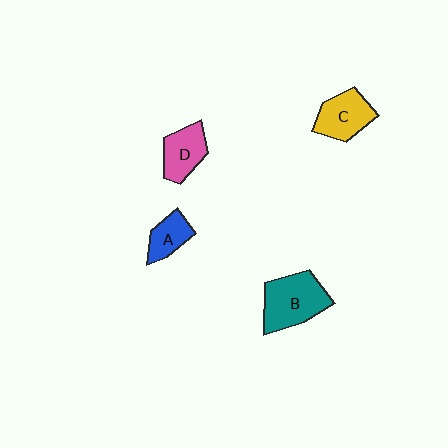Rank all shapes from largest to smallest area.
From largest to smallest: B (teal), C (yellow), D (pink), A (blue).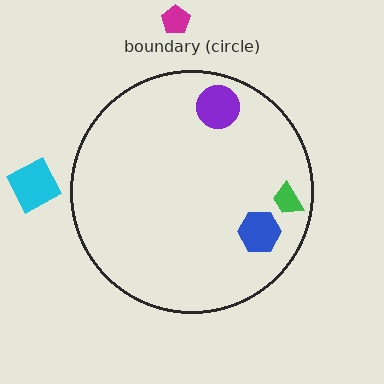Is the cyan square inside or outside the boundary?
Outside.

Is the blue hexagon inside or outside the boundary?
Inside.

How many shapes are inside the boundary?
3 inside, 2 outside.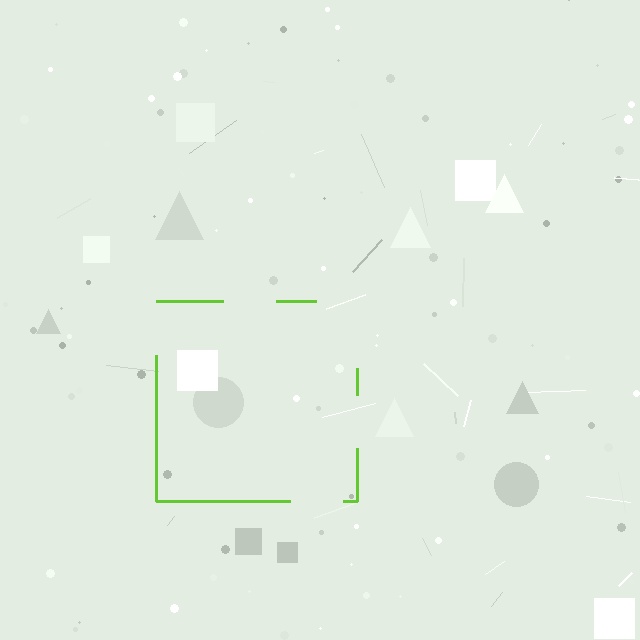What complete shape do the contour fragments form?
The contour fragments form a square.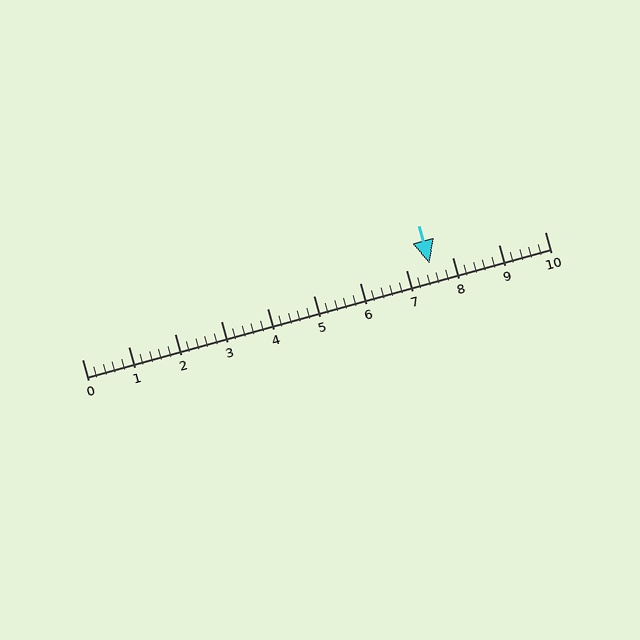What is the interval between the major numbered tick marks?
The major tick marks are spaced 1 units apart.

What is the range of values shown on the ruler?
The ruler shows values from 0 to 10.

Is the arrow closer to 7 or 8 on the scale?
The arrow is closer to 8.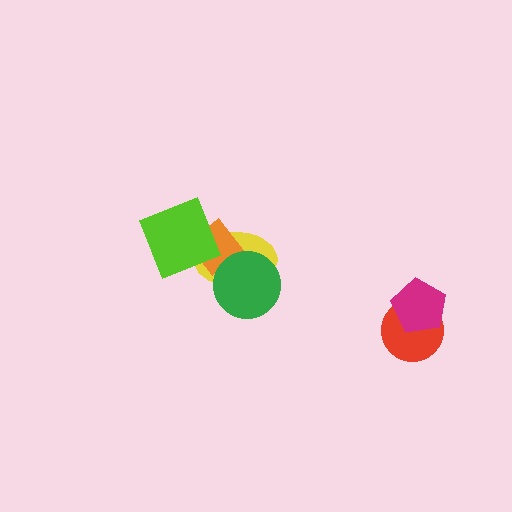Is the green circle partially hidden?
No, no other shape covers it.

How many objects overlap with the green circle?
2 objects overlap with the green circle.